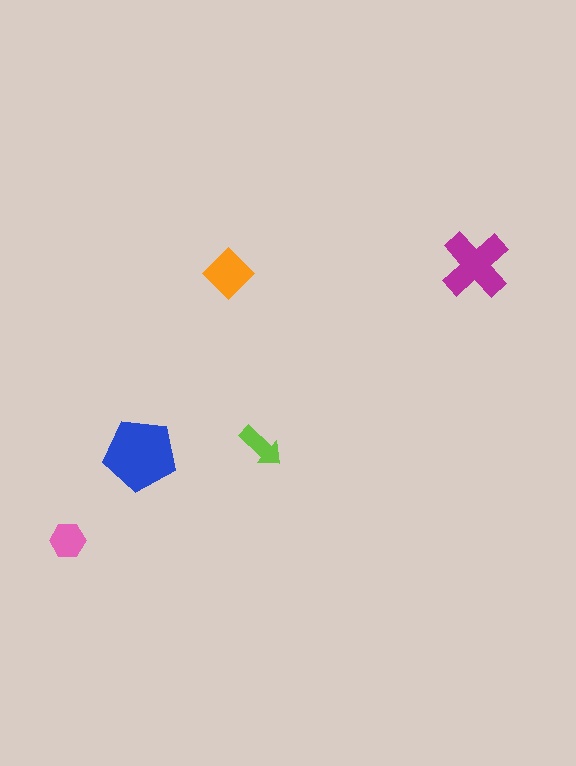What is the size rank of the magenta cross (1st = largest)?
2nd.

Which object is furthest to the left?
The pink hexagon is leftmost.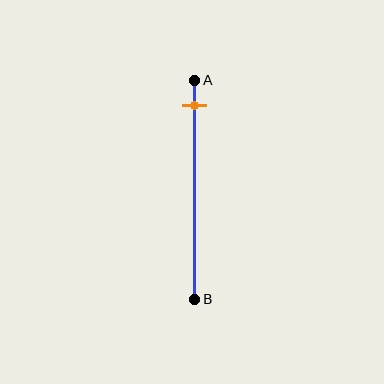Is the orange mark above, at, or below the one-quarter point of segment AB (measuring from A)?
The orange mark is above the one-quarter point of segment AB.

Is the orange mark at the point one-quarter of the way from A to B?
No, the mark is at about 10% from A, not at the 25% one-quarter point.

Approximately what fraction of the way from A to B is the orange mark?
The orange mark is approximately 10% of the way from A to B.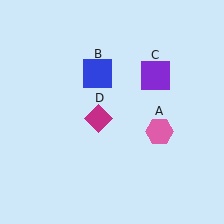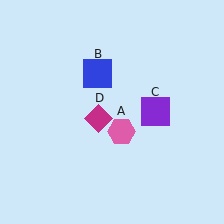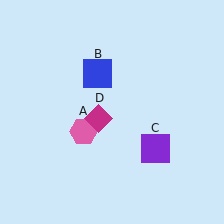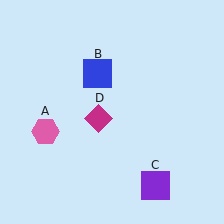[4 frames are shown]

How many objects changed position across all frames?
2 objects changed position: pink hexagon (object A), purple square (object C).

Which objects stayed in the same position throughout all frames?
Blue square (object B) and magenta diamond (object D) remained stationary.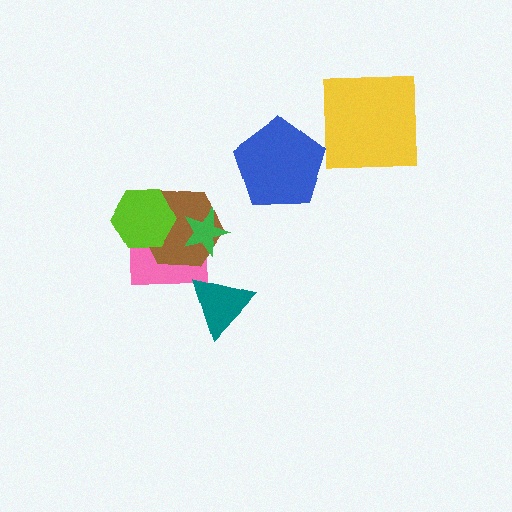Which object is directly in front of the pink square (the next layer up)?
The brown hexagon is directly in front of the pink square.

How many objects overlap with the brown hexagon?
3 objects overlap with the brown hexagon.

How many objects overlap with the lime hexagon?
2 objects overlap with the lime hexagon.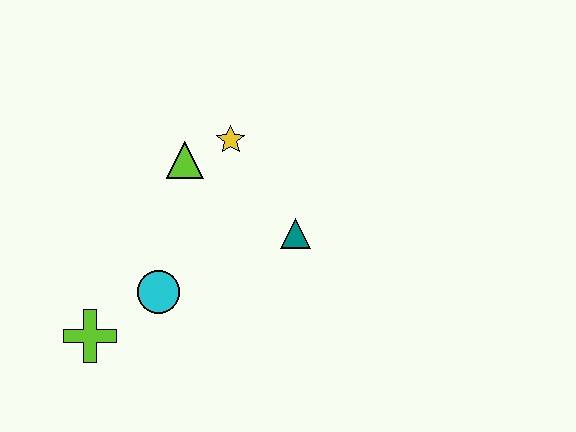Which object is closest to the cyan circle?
The lime cross is closest to the cyan circle.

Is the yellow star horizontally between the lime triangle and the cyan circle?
No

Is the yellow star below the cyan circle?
No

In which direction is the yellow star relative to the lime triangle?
The yellow star is to the right of the lime triangle.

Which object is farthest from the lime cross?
The yellow star is farthest from the lime cross.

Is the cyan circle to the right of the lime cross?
Yes